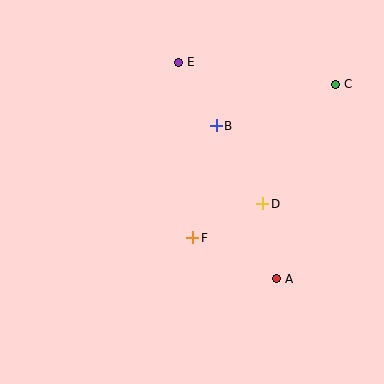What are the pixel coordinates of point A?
Point A is at (277, 279).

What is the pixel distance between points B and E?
The distance between B and E is 74 pixels.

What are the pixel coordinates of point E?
Point E is at (179, 62).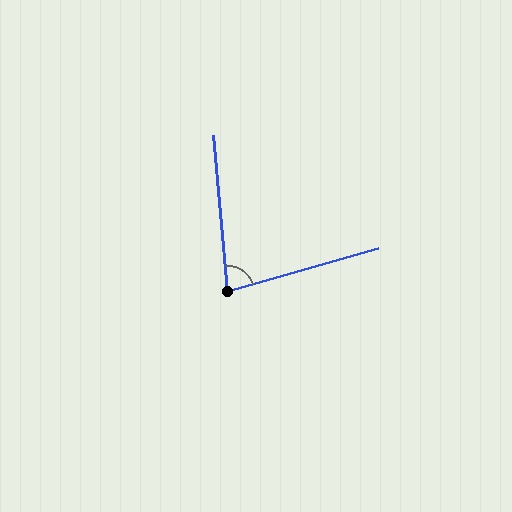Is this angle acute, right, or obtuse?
It is acute.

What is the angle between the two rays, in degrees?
Approximately 79 degrees.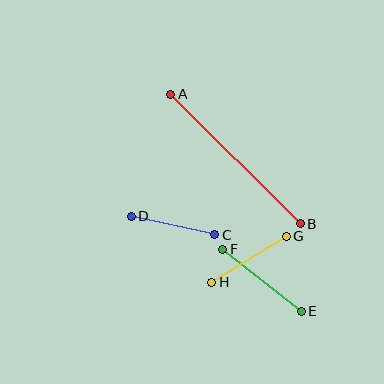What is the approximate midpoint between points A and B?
The midpoint is at approximately (236, 159) pixels.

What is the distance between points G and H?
The distance is approximately 87 pixels.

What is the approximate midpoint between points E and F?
The midpoint is at approximately (262, 280) pixels.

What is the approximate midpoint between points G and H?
The midpoint is at approximately (249, 259) pixels.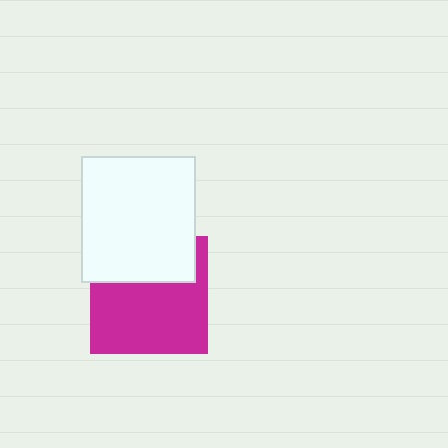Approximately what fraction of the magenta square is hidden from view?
Roughly 37% of the magenta square is hidden behind the white rectangle.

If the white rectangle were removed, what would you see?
You would see the complete magenta square.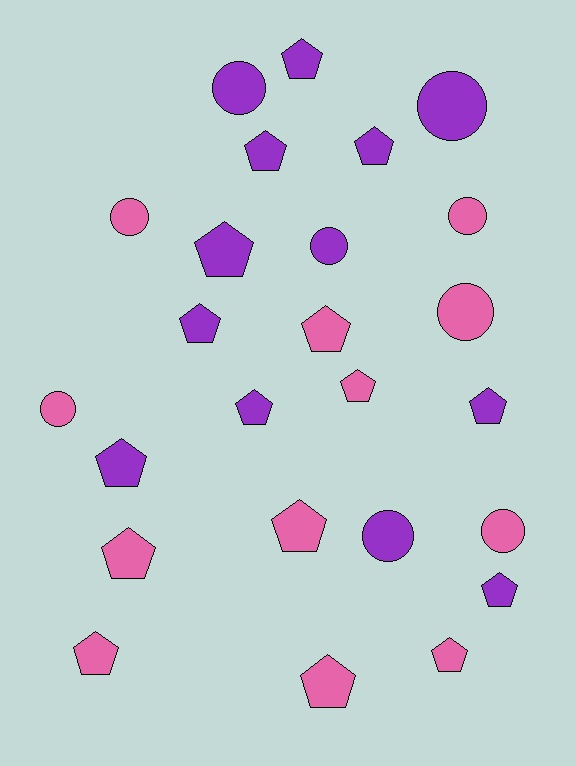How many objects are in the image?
There are 25 objects.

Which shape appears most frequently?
Pentagon, with 16 objects.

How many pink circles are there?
There are 5 pink circles.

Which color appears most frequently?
Purple, with 13 objects.